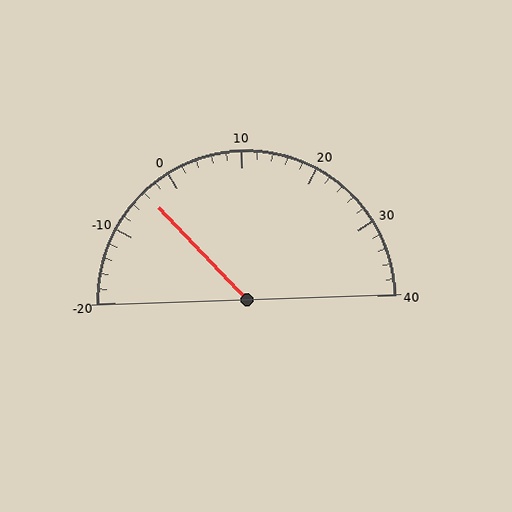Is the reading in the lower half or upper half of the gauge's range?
The reading is in the lower half of the range (-20 to 40).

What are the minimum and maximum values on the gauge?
The gauge ranges from -20 to 40.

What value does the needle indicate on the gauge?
The needle indicates approximately -4.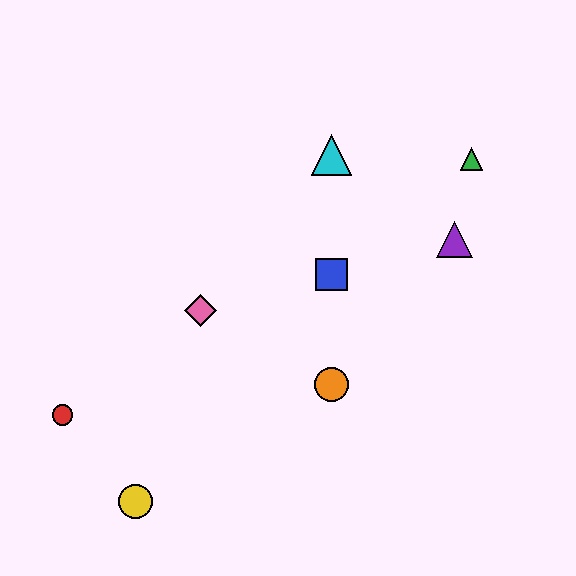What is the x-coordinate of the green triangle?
The green triangle is at x≈472.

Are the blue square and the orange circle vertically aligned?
Yes, both are at x≈331.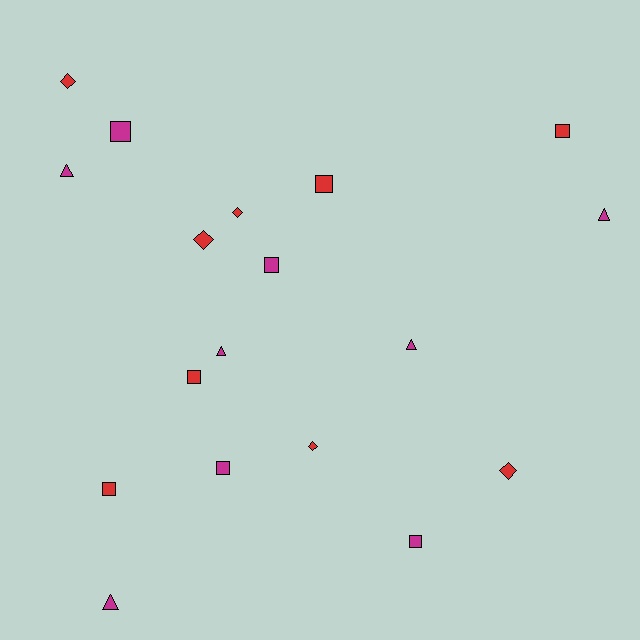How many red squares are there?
There are 4 red squares.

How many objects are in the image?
There are 18 objects.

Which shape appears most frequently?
Square, with 8 objects.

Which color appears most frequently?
Red, with 9 objects.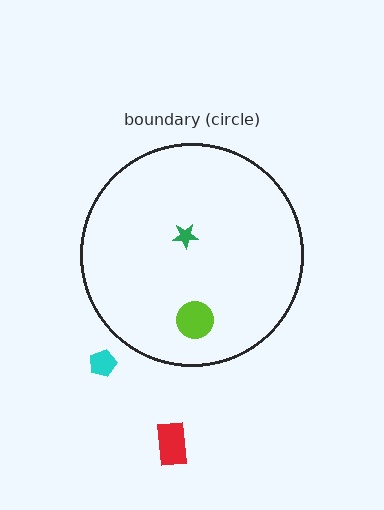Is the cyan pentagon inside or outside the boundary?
Outside.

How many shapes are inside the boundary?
2 inside, 2 outside.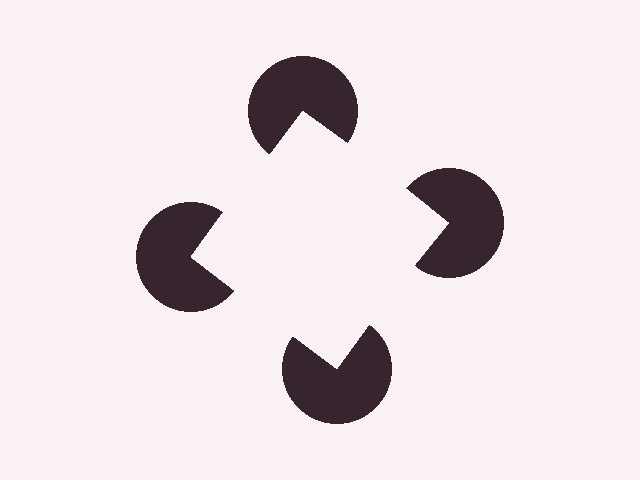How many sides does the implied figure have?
4 sides.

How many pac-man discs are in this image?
There are 4 — one at each vertex of the illusory square.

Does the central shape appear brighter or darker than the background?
It typically appears slightly brighter than the background, even though no actual brightness change is drawn.